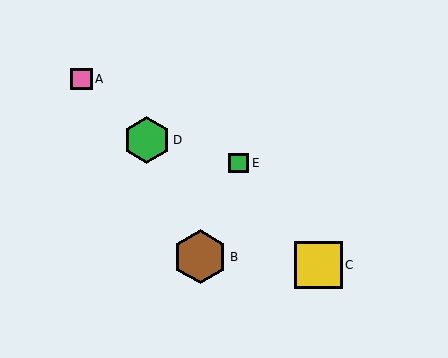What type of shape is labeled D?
Shape D is a green hexagon.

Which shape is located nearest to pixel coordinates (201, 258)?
The brown hexagon (labeled B) at (200, 257) is nearest to that location.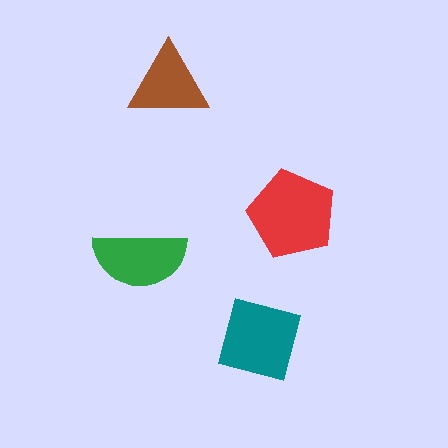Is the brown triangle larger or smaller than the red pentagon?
Smaller.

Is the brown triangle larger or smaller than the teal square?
Smaller.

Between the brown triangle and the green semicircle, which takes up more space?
The green semicircle.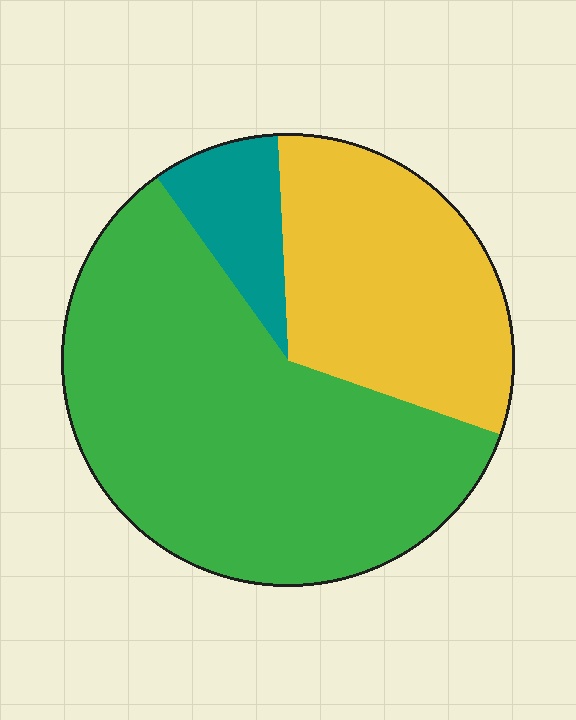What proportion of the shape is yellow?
Yellow covers 31% of the shape.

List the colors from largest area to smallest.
From largest to smallest: green, yellow, teal.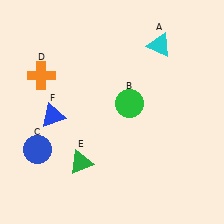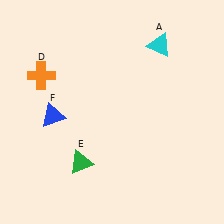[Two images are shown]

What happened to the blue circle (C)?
The blue circle (C) was removed in Image 2. It was in the bottom-left area of Image 1.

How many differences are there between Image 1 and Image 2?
There are 2 differences between the two images.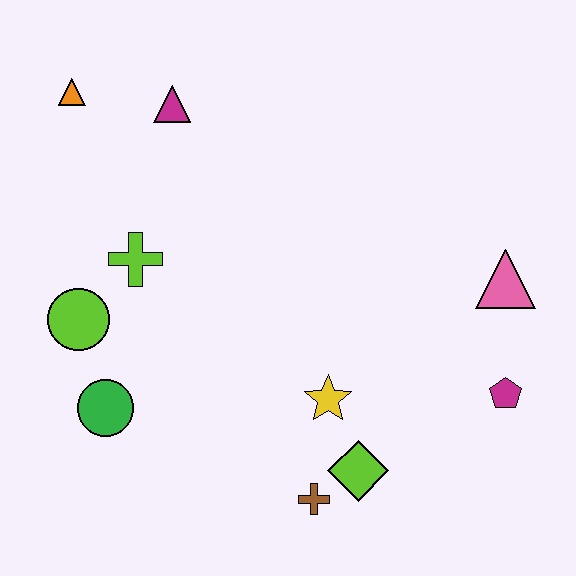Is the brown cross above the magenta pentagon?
No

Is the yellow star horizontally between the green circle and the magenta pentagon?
Yes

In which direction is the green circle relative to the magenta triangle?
The green circle is below the magenta triangle.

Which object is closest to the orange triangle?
The magenta triangle is closest to the orange triangle.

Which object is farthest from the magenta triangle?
The magenta pentagon is farthest from the magenta triangle.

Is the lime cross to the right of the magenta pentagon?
No